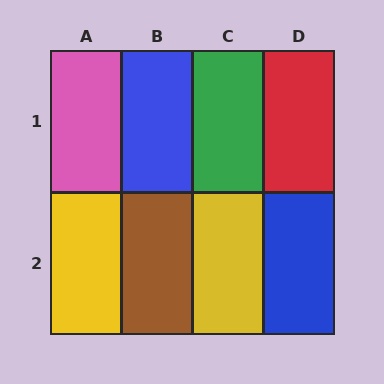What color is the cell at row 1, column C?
Green.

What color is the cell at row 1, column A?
Pink.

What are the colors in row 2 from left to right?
Yellow, brown, yellow, blue.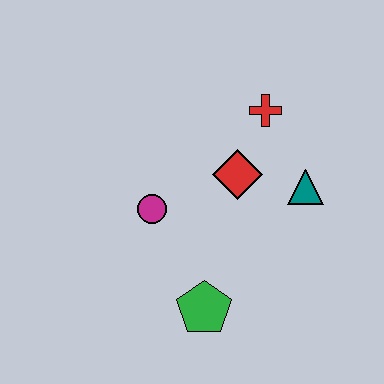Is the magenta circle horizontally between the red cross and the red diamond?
No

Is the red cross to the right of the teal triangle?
No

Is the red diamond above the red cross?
No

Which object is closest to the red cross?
The red diamond is closest to the red cross.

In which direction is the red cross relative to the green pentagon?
The red cross is above the green pentagon.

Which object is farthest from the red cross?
The green pentagon is farthest from the red cross.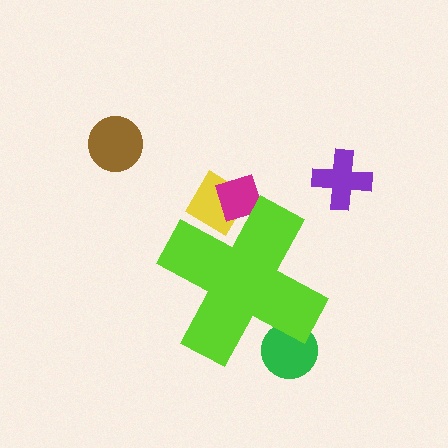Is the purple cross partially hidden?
No, the purple cross is fully visible.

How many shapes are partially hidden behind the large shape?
3 shapes are partially hidden.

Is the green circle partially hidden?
Yes, the green circle is partially hidden behind the lime cross.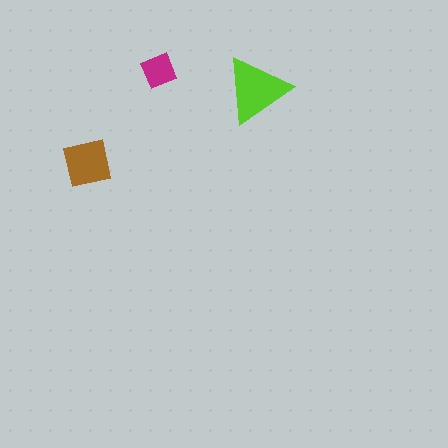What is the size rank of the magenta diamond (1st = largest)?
3rd.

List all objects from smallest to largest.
The magenta diamond, the brown square, the lime triangle.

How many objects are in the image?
There are 3 objects in the image.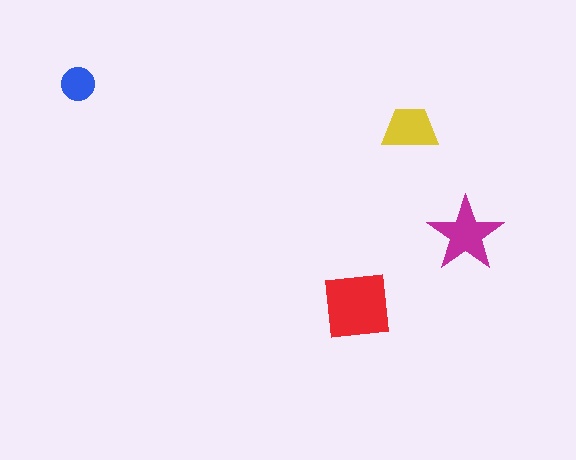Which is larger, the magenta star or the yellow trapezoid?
The magenta star.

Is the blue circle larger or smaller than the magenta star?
Smaller.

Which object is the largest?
The red square.